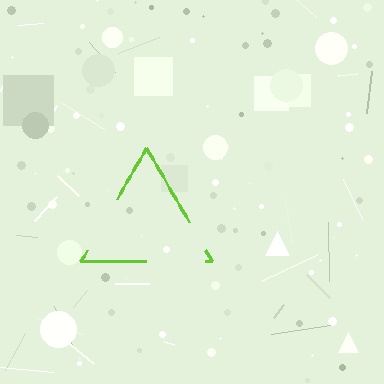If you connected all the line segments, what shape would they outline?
They would outline a triangle.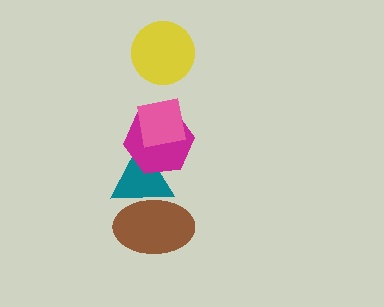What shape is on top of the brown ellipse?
The teal triangle is on top of the brown ellipse.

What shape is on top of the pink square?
The yellow circle is on top of the pink square.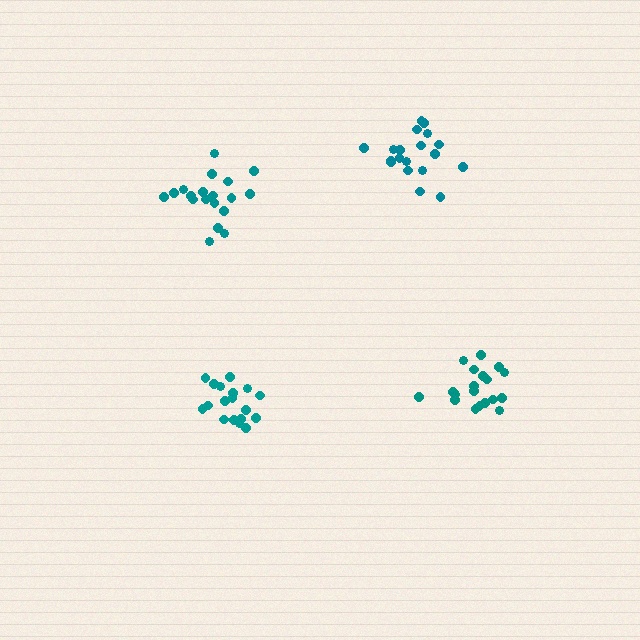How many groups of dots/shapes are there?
There are 4 groups.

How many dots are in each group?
Group 1: 19 dots, Group 2: 18 dots, Group 3: 19 dots, Group 4: 19 dots (75 total).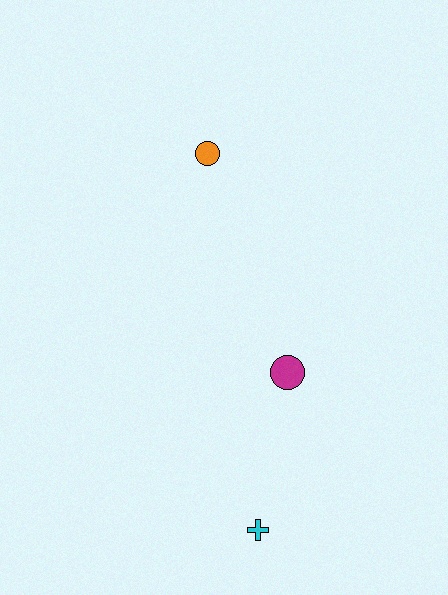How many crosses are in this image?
There is 1 cross.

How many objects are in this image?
There are 3 objects.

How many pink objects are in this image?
There are no pink objects.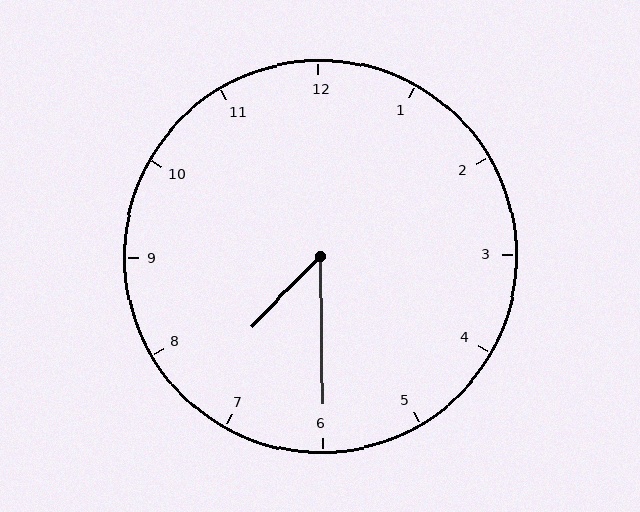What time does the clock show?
7:30.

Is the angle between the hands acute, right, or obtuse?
It is acute.